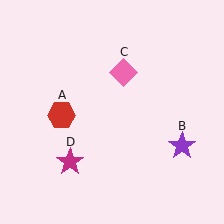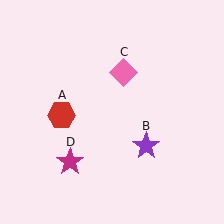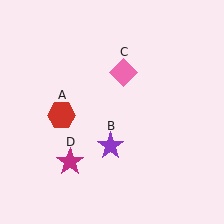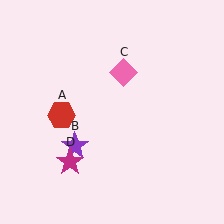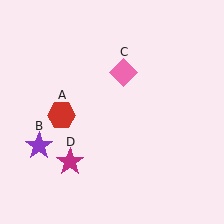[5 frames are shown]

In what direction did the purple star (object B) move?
The purple star (object B) moved left.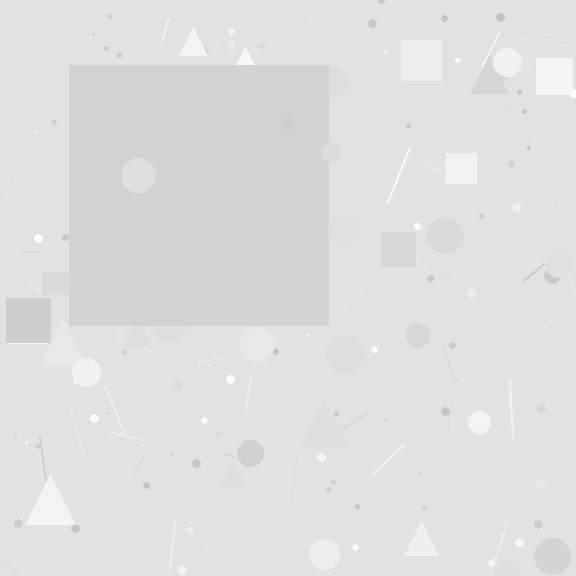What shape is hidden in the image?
A square is hidden in the image.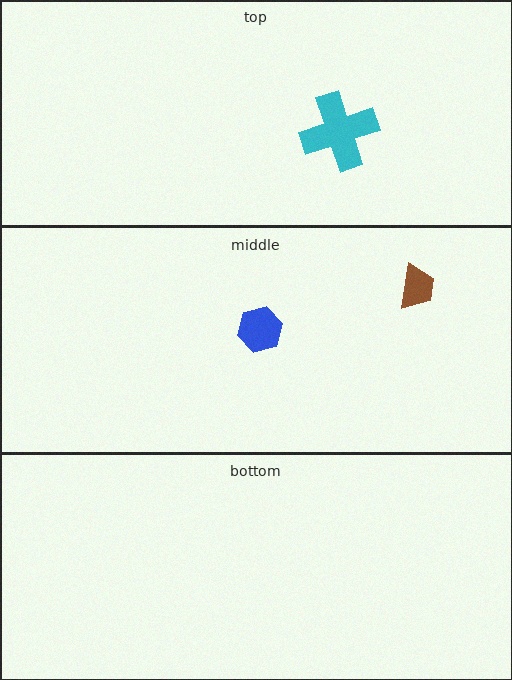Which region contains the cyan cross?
The top region.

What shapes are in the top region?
The cyan cross.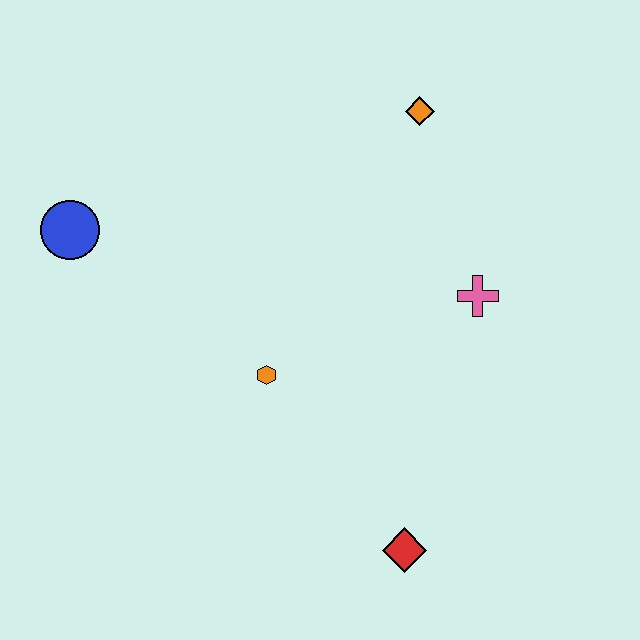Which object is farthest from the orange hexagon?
The orange diamond is farthest from the orange hexagon.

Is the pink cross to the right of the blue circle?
Yes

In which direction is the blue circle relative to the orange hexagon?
The blue circle is to the left of the orange hexagon.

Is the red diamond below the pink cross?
Yes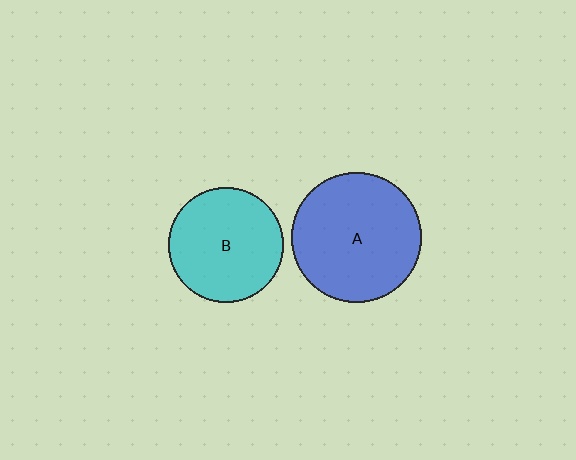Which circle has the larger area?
Circle A (blue).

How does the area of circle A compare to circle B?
Approximately 1.3 times.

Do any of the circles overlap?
No, none of the circles overlap.